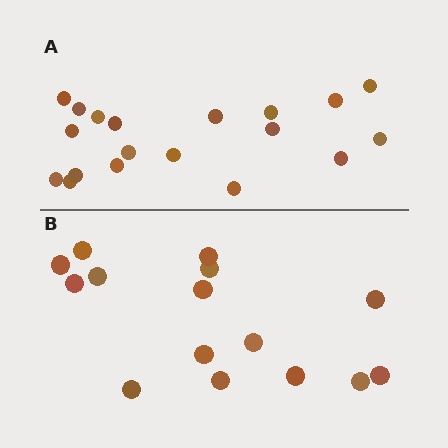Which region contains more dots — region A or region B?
Region A (the top region) has more dots.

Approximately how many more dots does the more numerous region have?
Region A has about 4 more dots than region B.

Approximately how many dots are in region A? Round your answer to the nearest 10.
About 20 dots. (The exact count is 19, which rounds to 20.)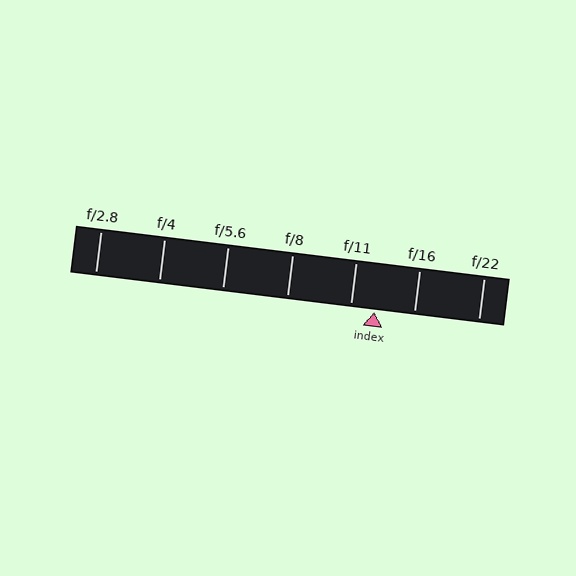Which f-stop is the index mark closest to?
The index mark is closest to f/11.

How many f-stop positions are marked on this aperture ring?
There are 7 f-stop positions marked.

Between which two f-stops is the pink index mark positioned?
The index mark is between f/11 and f/16.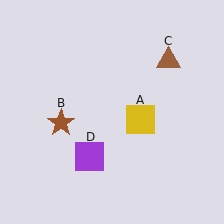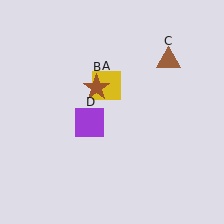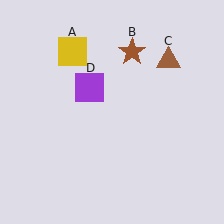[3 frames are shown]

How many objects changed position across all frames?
3 objects changed position: yellow square (object A), brown star (object B), purple square (object D).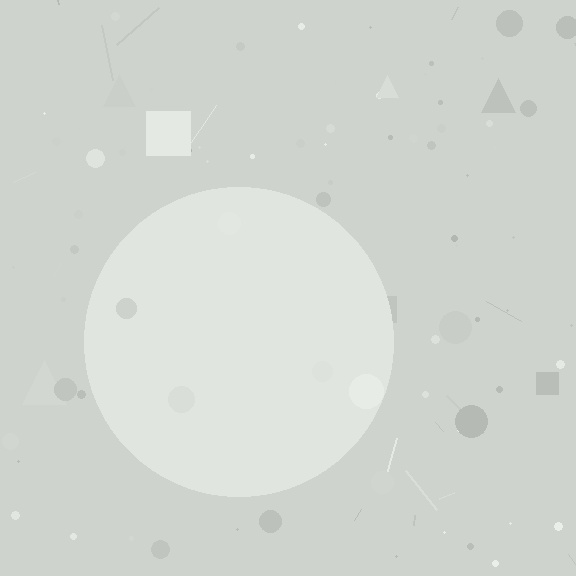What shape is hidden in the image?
A circle is hidden in the image.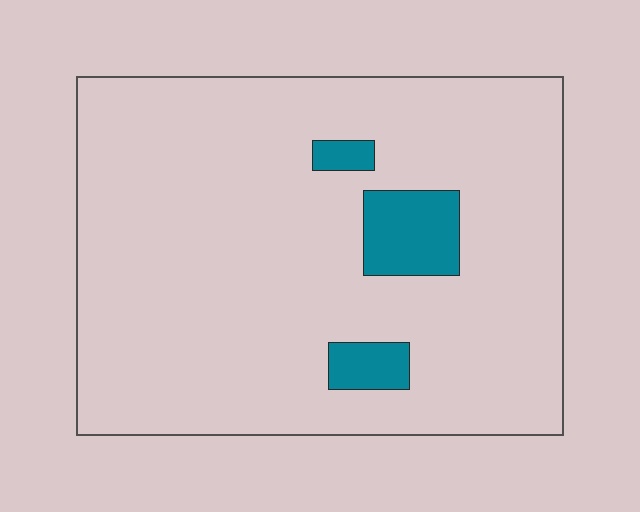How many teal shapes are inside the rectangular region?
3.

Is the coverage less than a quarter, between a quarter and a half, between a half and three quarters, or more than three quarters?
Less than a quarter.